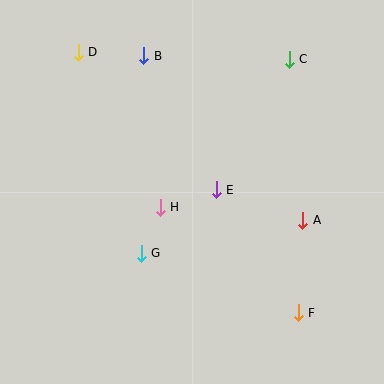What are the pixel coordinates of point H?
Point H is at (160, 207).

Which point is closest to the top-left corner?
Point D is closest to the top-left corner.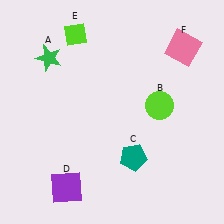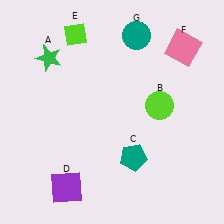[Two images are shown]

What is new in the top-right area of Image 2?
A teal circle (G) was added in the top-right area of Image 2.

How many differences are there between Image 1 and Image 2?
There is 1 difference between the two images.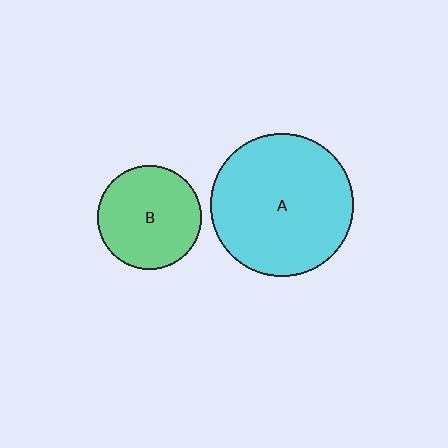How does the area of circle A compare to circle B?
Approximately 1.9 times.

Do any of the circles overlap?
No, none of the circles overlap.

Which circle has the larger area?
Circle A (cyan).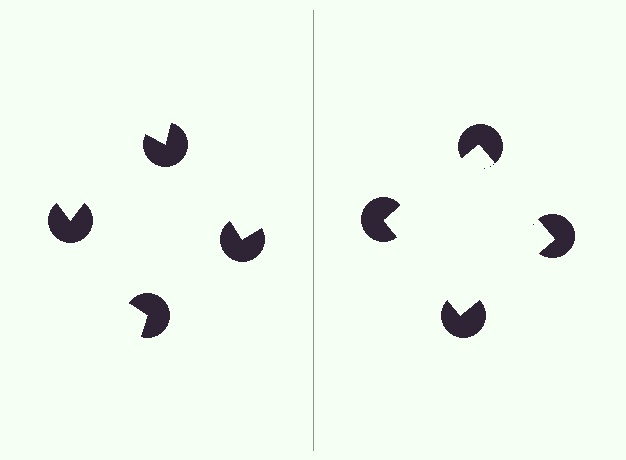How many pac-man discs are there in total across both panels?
8 — 4 on each side.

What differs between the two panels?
The pac-man discs are positioned identically on both sides; only the wedge orientations differ. On the right they align to a square; on the left they are misaligned.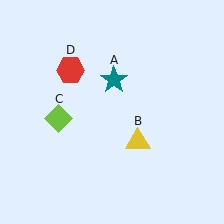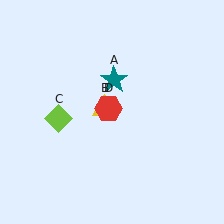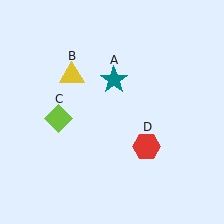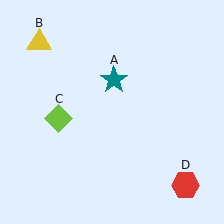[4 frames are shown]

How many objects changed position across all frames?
2 objects changed position: yellow triangle (object B), red hexagon (object D).